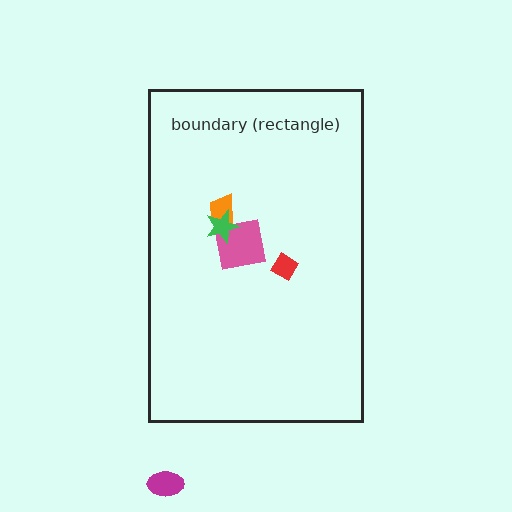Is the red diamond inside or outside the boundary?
Inside.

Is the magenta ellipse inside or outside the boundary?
Outside.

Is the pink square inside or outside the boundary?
Inside.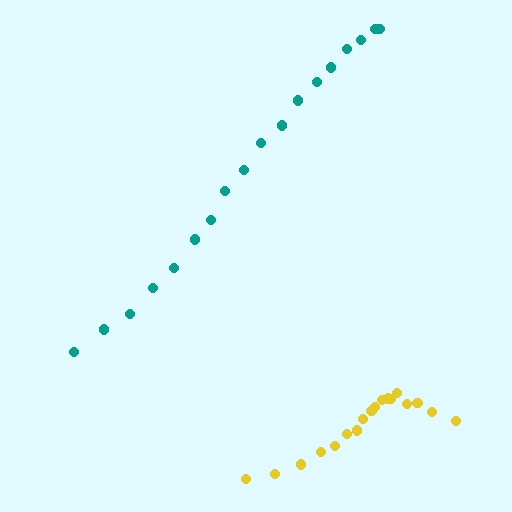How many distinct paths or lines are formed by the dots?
There are 2 distinct paths.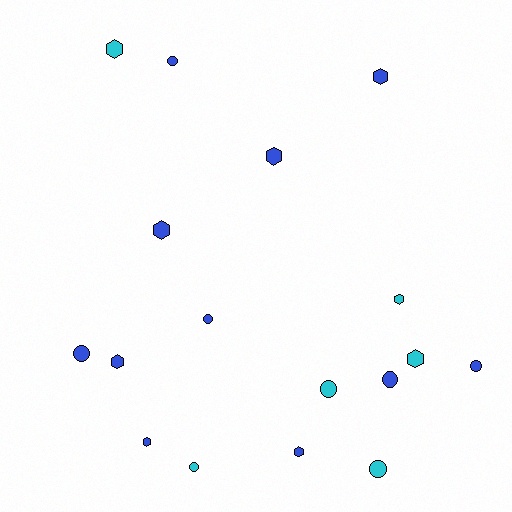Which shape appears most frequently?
Hexagon, with 9 objects.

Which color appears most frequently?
Blue, with 11 objects.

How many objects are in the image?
There are 17 objects.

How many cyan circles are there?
There are 3 cyan circles.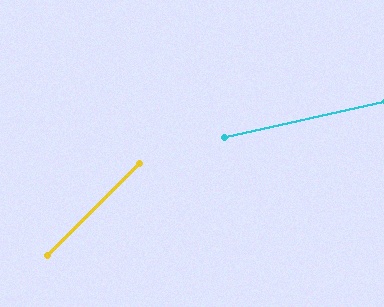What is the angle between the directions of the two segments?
Approximately 32 degrees.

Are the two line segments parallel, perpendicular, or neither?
Neither parallel nor perpendicular — they differ by about 32°.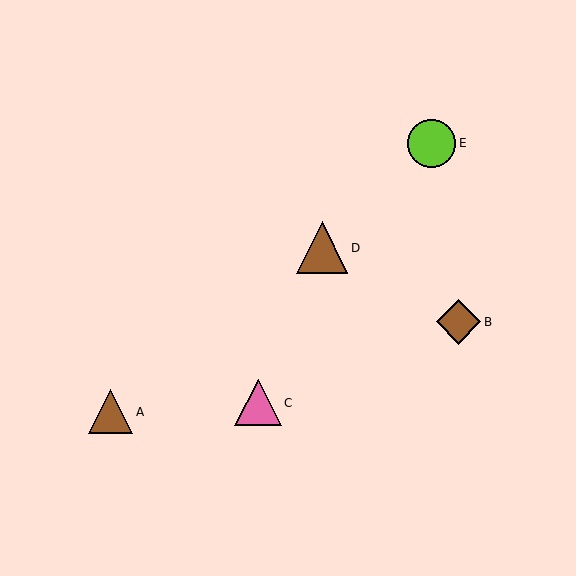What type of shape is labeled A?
Shape A is a brown triangle.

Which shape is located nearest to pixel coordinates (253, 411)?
The pink triangle (labeled C) at (258, 403) is nearest to that location.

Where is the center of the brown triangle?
The center of the brown triangle is at (322, 248).